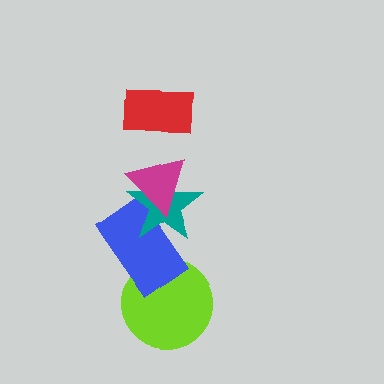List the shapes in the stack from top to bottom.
From top to bottom: the red rectangle, the magenta triangle, the teal star, the blue rectangle, the lime circle.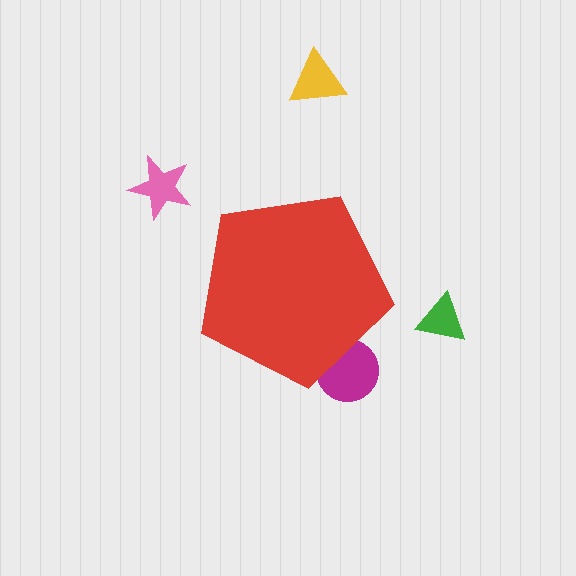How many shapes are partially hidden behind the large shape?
1 shape is partially hidden.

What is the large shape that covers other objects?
A red pentagon.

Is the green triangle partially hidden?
No, the green triangle is fully visible.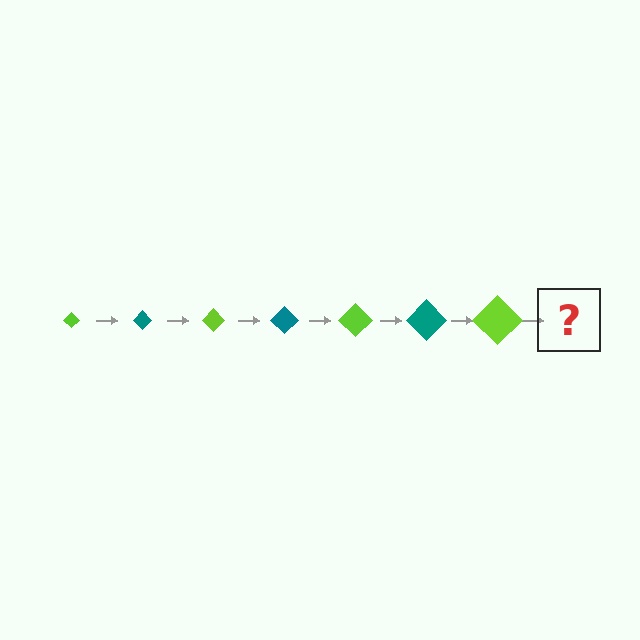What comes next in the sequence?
The next element should be a teal diamond, larger than the previous one.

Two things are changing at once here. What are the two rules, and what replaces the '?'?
The two rules are that the diamond grows larger each step and the color cycles through lime and teal. The '?' should be a teal diamond, larger than the previous one.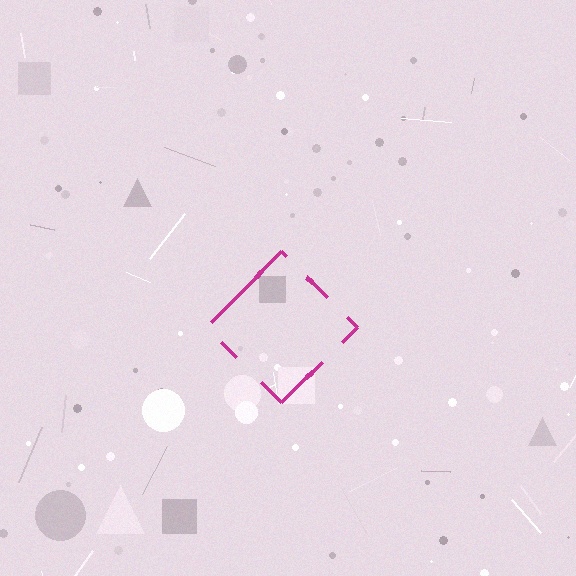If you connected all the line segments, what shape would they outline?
They would outline a diamond.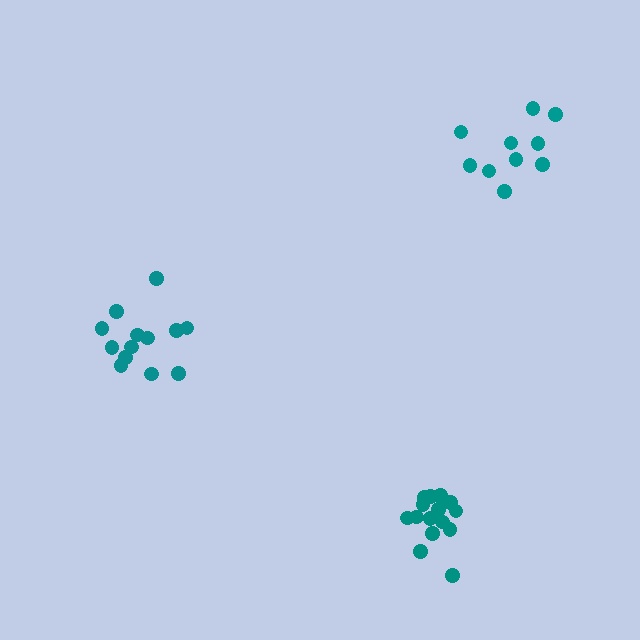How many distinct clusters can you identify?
There are 3 distinct clusters.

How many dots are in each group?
Group 1: 10 dots, Group 2: 13 dots, Group 3: 15 dots (38 total).